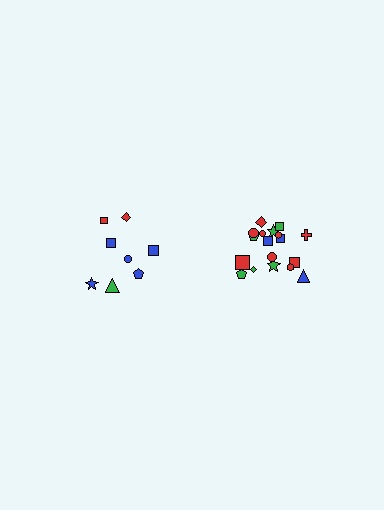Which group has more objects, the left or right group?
The right group.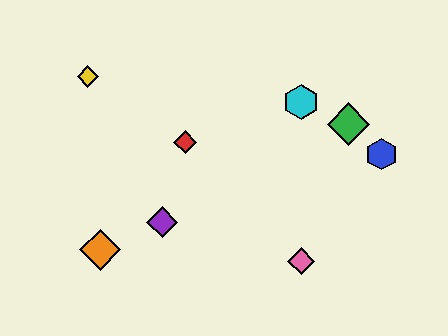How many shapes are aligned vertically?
2 shapes (the cyan hexagon, the pink diamond) are aligned vertically.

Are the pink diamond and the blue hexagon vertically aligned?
No, the pink diamond is at x≈301 and the blue hexagon is at x≈382.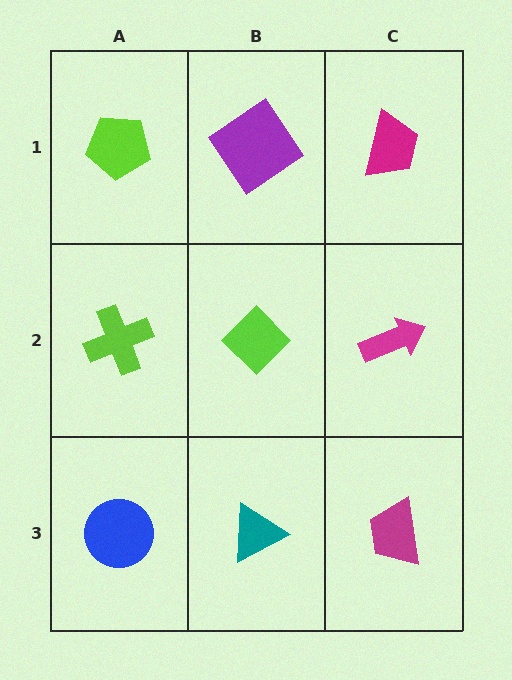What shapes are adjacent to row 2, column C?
A magenta trapezoid (row 1, column C), a magenta trapezoid (row 3, column C), a lime diamond (row 2, column B).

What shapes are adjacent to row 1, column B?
A lime diamond (row 2, column B), a lime pentagon (row 1, column A), a magenta trapezoid (row 1, column C).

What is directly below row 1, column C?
A magenta arrow.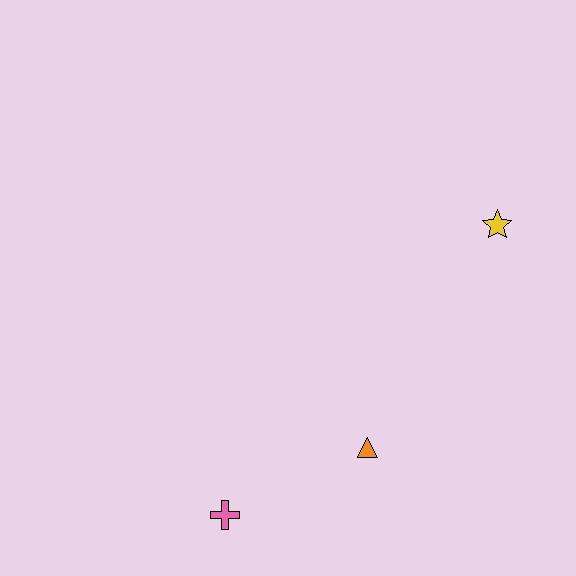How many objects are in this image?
There are 3 objects.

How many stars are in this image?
There is 1 star.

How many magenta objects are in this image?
There are no magenta objects.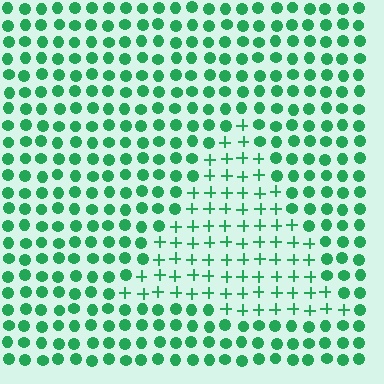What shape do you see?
I see a triangle.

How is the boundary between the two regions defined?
The boundary is defined by a change in element shape: plus signs inside vs. circles outside. All elements share the same color and spacing.